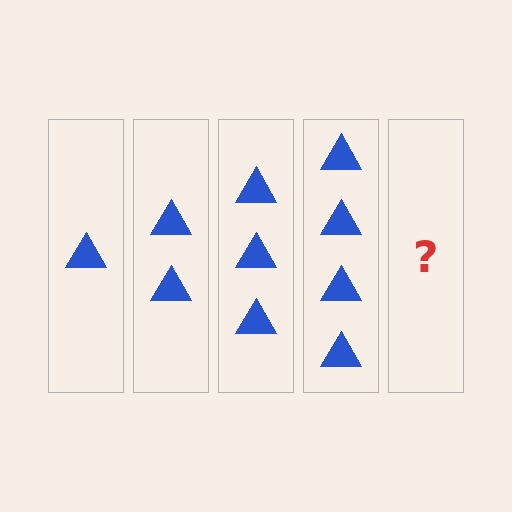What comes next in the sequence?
The next element should be 5 triangles.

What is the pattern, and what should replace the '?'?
The pattern is that each step adds one more triangle. The '?' should be 5 triangles.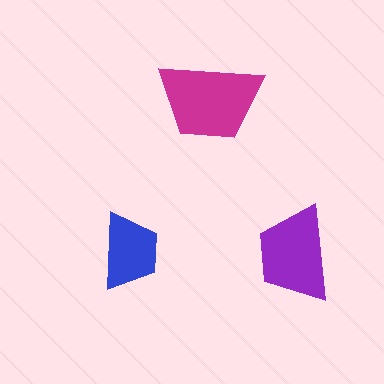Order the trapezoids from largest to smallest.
the magenta one, the purple one, the blue one.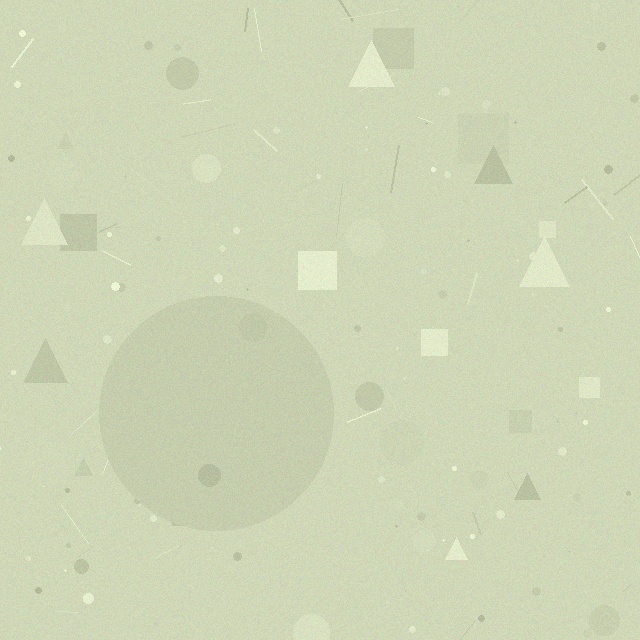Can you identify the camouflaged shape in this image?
The camouflaged shape is a circle.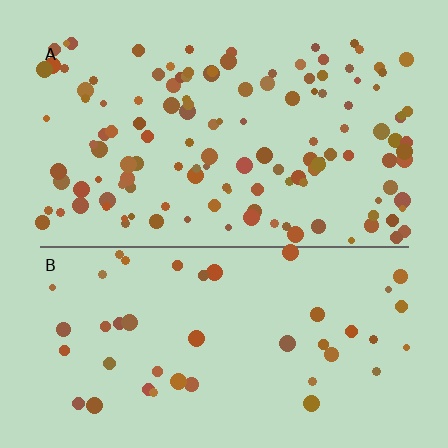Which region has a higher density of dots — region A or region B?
A (the top).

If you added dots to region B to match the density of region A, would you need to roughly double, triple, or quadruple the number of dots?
Approximately triple.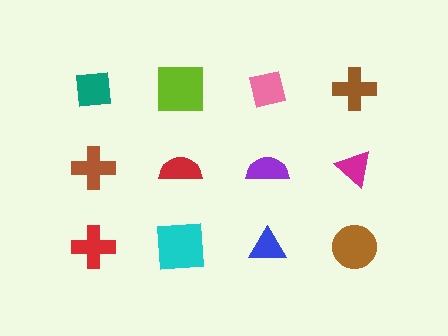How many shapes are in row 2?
4 shapes.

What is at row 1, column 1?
A teal square.